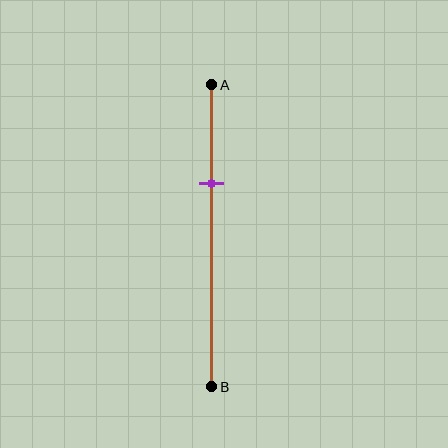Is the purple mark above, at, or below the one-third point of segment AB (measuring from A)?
The purple mark is approximately at the one-third point of segment AB.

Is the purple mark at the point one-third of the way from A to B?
Yes, the mark is approximately at the one-third point.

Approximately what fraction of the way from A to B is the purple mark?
The purple mark is approximately 35% of the way from A to B.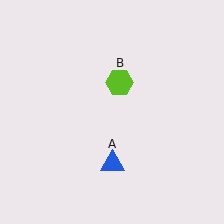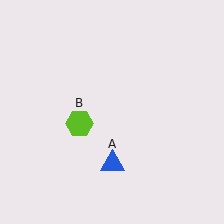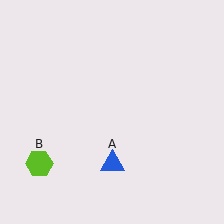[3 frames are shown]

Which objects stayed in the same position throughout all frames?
Blue triangle (object A) remained stationary.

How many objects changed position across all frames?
1 object changed position: lime hexagon (object B).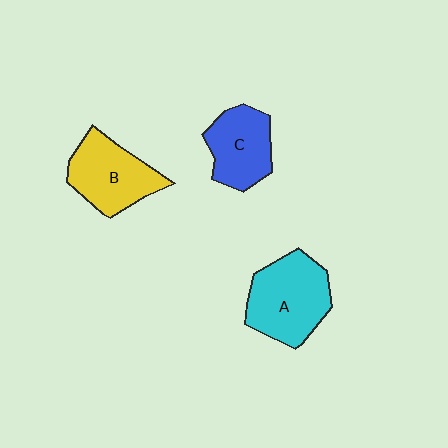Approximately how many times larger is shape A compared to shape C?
Approximately 1.3 times.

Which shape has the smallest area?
Shape C (blue).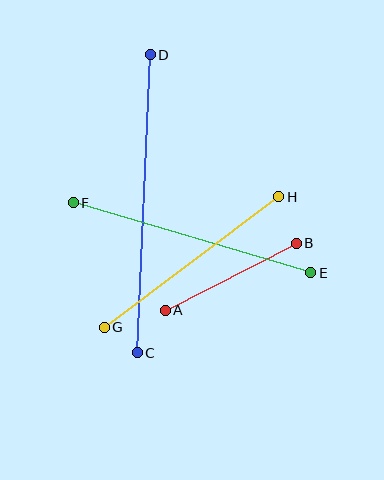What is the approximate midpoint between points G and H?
The midpoint is at approximately (192, 262) pixels.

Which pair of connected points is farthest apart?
Points C and D are farthest apart.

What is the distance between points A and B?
The distance is approximately 147 pixels.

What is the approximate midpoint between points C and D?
The midpoint is at approximately (144, 204) pixels.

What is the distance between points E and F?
The distance is approximately 248 pixels.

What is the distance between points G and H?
The distance is approximately 218 pixels.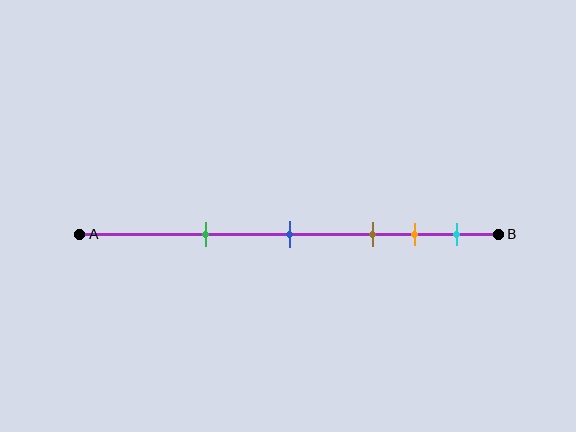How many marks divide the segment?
There are 5 marks dividing the segment.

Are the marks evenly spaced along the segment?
No, the marks are not evenly spaced.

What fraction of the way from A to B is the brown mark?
The brown mark is approximately 70% (0.7) of the way from A to B.